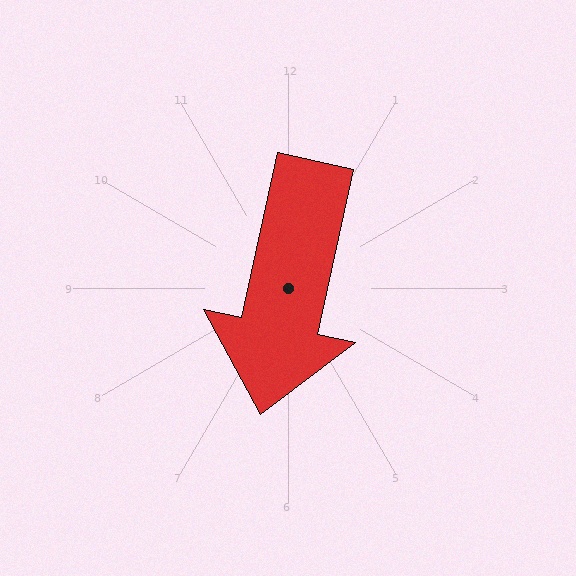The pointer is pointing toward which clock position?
Roughly 6 o'clock.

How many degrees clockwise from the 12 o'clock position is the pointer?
Approximately 192 degrees.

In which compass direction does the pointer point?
South.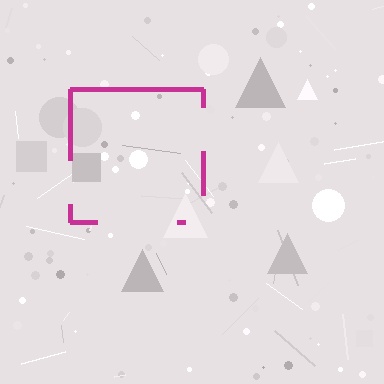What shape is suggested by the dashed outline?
The dashed outline suggests a square.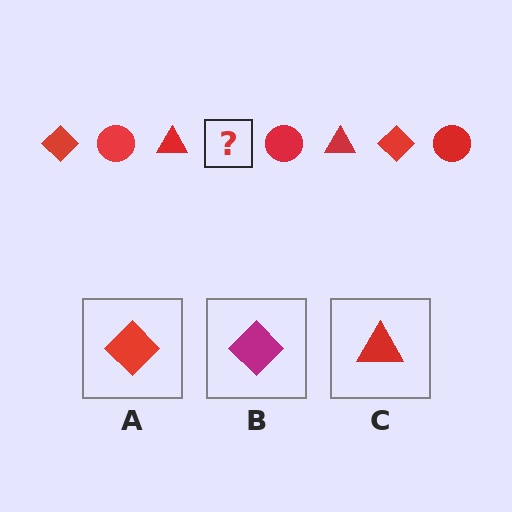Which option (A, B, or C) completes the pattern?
A.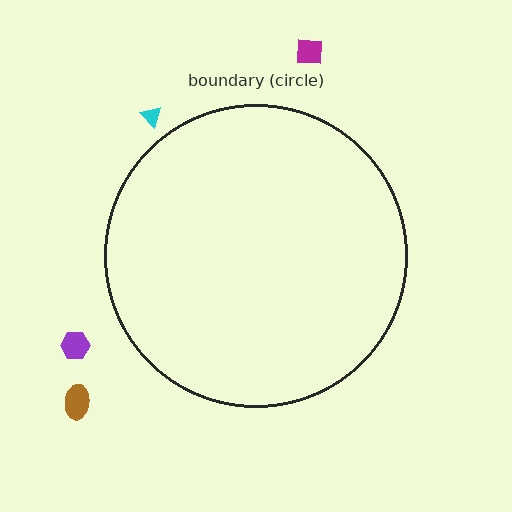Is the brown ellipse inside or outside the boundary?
Outside.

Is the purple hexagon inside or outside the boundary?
Outside.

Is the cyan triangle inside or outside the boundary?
Outside.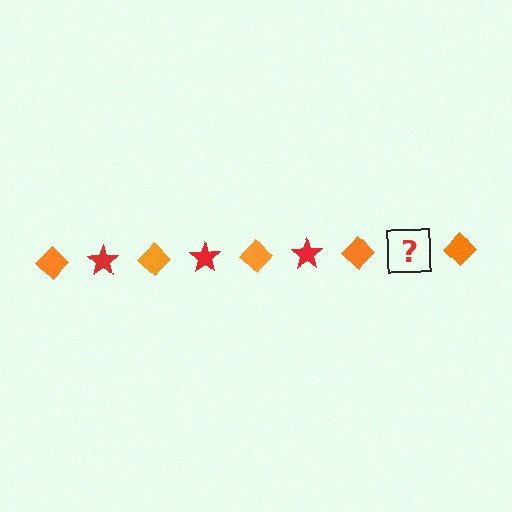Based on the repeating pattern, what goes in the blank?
The blank should be a red star.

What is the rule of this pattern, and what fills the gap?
The rule is that the pattern alternates between orange diamond and red star. The gap should be filled with a red star.